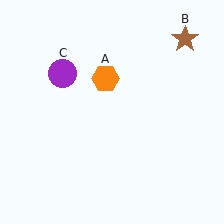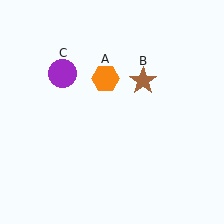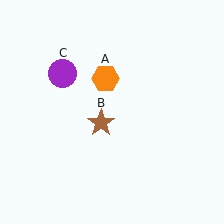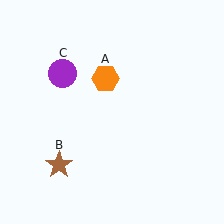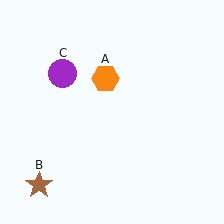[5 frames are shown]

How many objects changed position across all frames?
1 object changed position: brown star (object B).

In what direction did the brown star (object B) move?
The brown star (object B) moved down and to the left.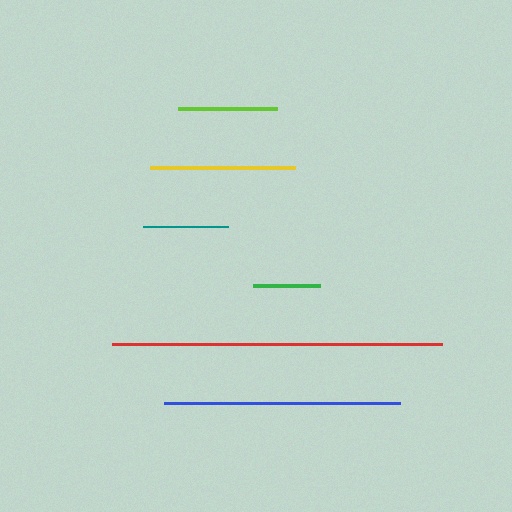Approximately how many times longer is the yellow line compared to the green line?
The yellow line is approximately 2.2 times the length of the green line.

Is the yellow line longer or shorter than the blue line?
The blue line is longer than the yellow line.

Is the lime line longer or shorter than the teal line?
The lime line is longer than the teal line.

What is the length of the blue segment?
The blue segment is approximately 237 pixels long.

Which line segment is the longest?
The red line is the longest at approximately 330 pixels.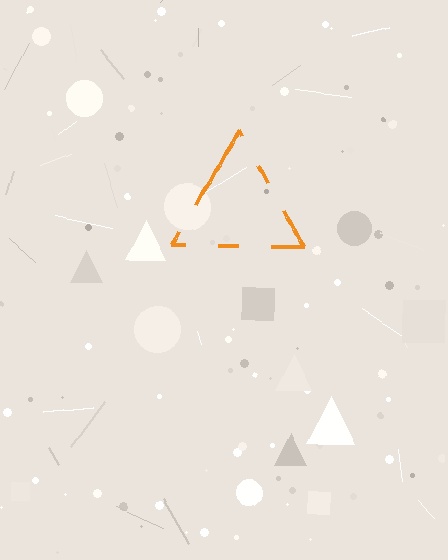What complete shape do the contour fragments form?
The contour fragments form a triangle.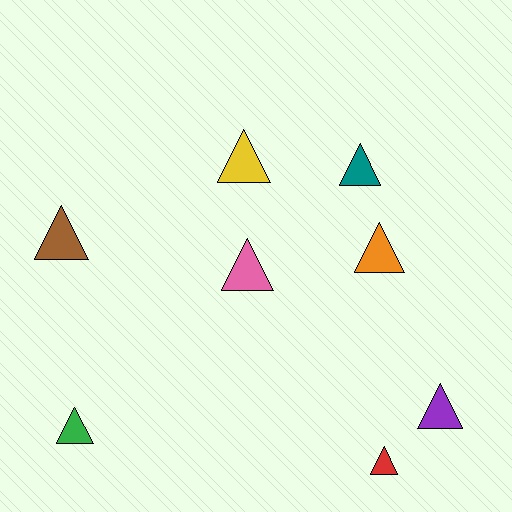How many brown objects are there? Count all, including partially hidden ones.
There is 1 brown object.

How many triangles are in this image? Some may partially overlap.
There are 8 triangles.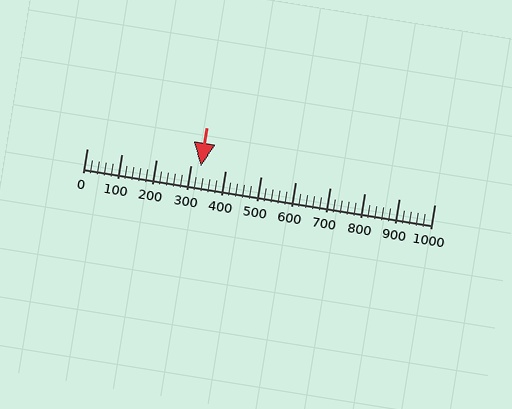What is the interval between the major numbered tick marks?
The major tick marks are spaced 100 units apart.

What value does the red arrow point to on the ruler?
The red arrow points to approximately 328.